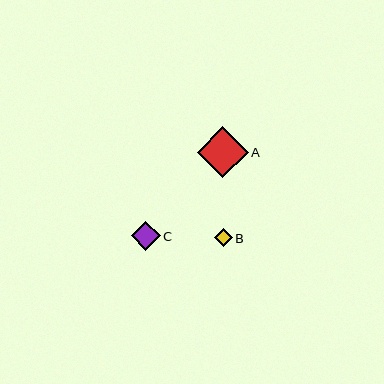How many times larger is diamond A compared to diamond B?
Diamond A is approximately 2.9 times the size of diamond B.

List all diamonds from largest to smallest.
From largest to smallest: A, C, B.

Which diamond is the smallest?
Diamond B is the smallest with a size of approximately 18 pixels.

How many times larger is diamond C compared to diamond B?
Diamond C is approximately 1.7 times the size of diamond B.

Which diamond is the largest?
Diamond A is the largest with a size of approximately 51 pixels.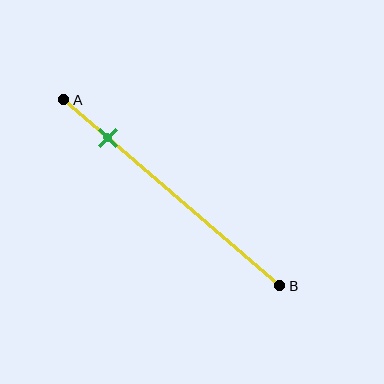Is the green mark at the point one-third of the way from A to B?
No, the mark is at about 20% from A, not at the 33% one-third point.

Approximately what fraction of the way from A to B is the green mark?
The green mark is approximately 20% of the way from A to B.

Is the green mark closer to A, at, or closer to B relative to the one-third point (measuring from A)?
The green mark is closer to point A than the one-third point of segment AB.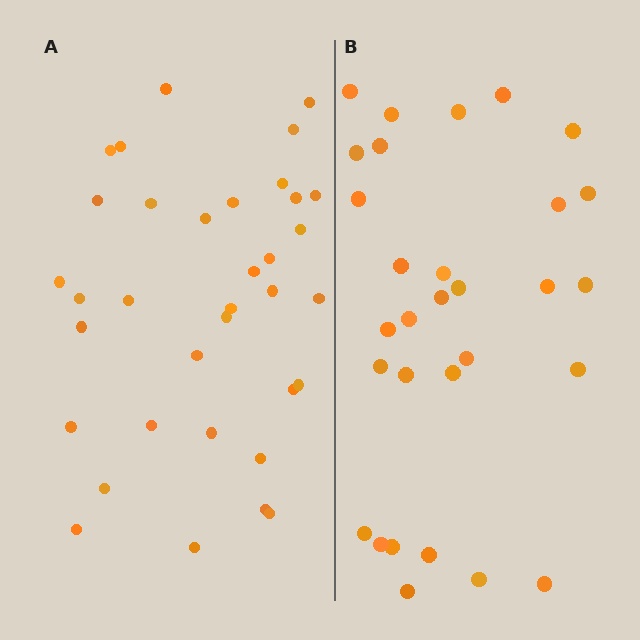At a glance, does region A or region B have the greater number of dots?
Region A (the left region) has more dots.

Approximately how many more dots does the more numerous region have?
Region A has about 5 more dots than region B.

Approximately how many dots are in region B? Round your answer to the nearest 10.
About 30 dots.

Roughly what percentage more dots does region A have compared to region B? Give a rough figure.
About 15% more.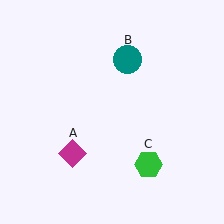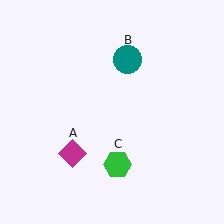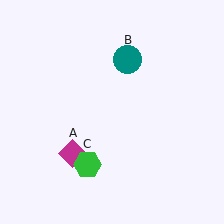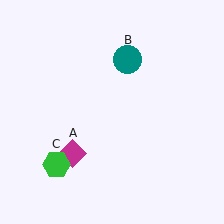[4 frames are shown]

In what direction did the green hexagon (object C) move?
The green hexagon (object C) moved left.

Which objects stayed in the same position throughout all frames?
Magenta diamond (object A) and teal circle (object B) remained stationary.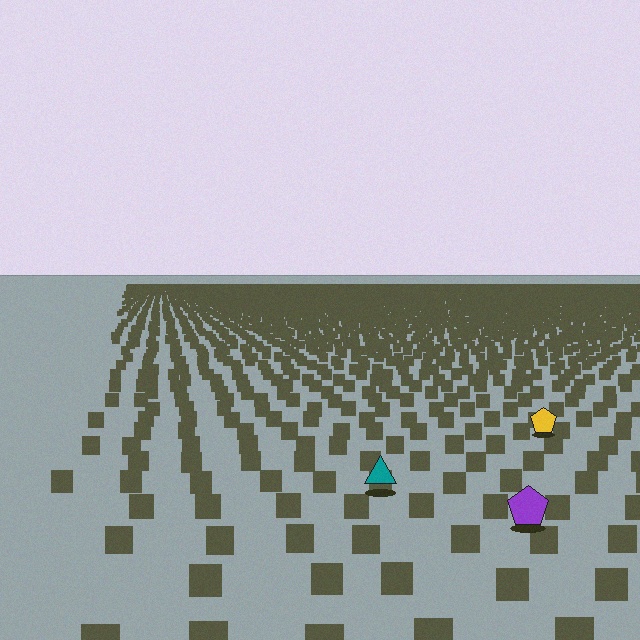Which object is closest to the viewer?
The purple pentagon is closest. The texture marks near it are larger and more spread out.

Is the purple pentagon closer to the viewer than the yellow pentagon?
Yes. The purple pentagon is closer — you can tell from the texture gradient: the ground texture is coarser near it.